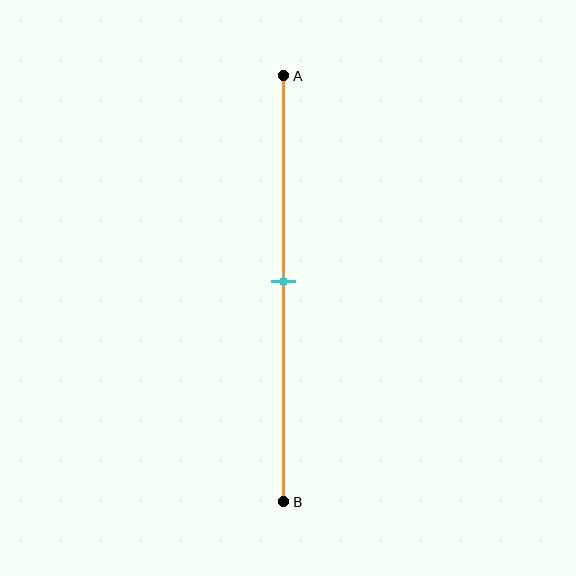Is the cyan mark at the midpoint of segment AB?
Yes, the mark is approximately at the midpoint.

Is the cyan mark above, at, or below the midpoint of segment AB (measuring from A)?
The cyan mark is approximately at the midpoint of segment AB.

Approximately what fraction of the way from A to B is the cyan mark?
The cyan mark is approximately 50% of the way from A to B.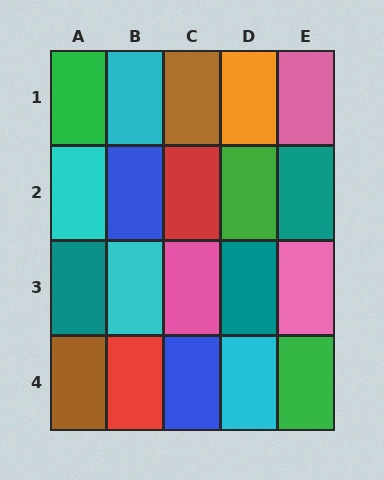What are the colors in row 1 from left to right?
Green, cyan, brown, orange, pink.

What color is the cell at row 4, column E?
Green.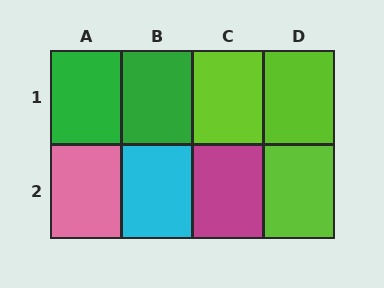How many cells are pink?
1 cell is pink.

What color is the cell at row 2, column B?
Cyan.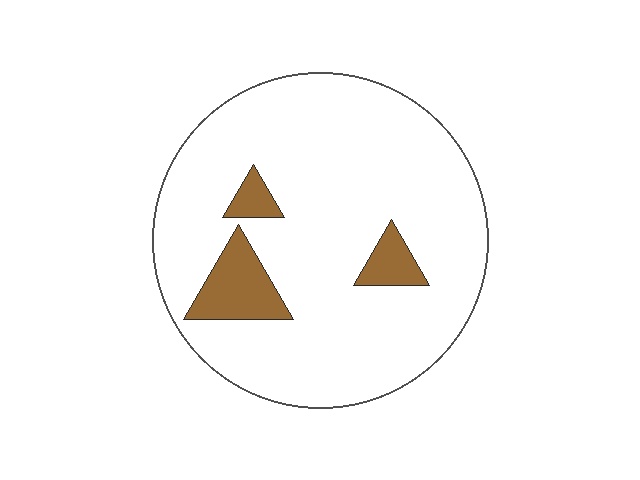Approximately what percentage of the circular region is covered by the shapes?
Approximately 10%.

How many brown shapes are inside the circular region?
3.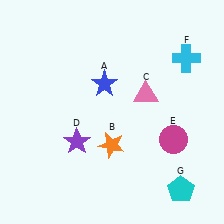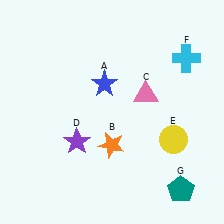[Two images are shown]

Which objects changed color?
E changed from magenta to yellow. G changed from cyan to teal.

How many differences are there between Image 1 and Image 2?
There are 2 differences between the two images.